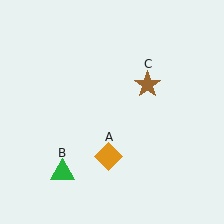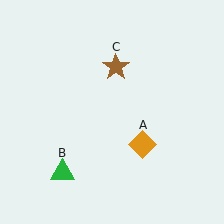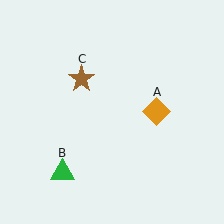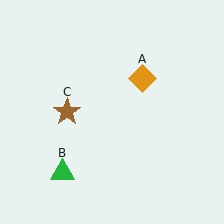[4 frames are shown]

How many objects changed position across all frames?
2 objects changed position: orange diamond (object A), brown star (object C).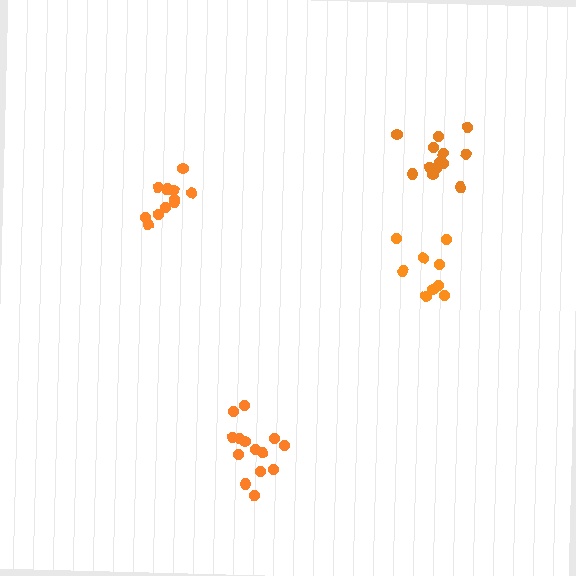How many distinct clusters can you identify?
There are 4 distinct clusters.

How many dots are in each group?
Group 1: 13 dots, Group 2: 9 dots, Group 3: 11 dots, Group 4: 14 dots (47 total).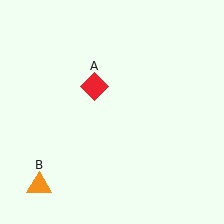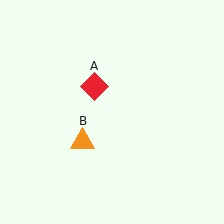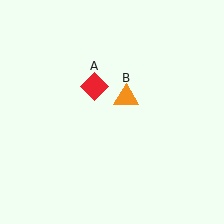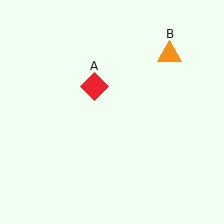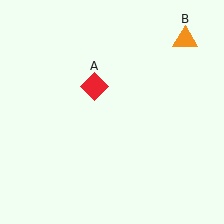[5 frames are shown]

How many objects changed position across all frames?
1 object changed position: orange triangle (object B).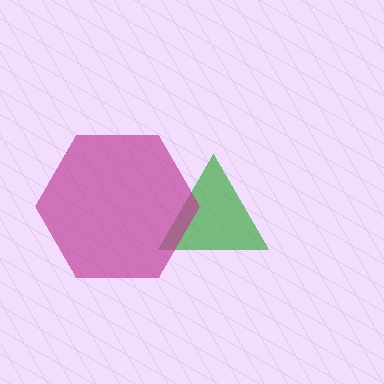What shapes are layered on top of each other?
The layered shapes are: a green triangle, a magenta hexagon.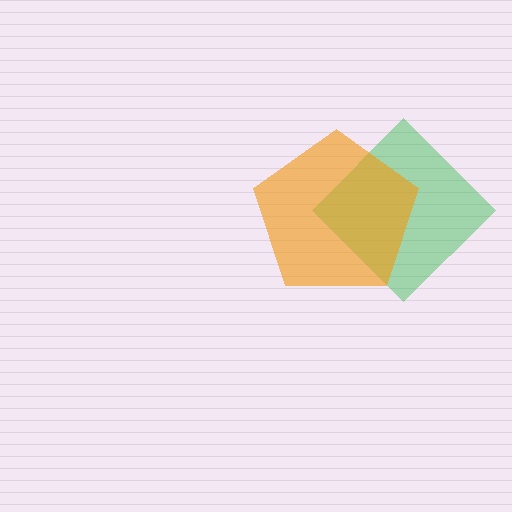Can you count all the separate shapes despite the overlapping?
Yes, there are 2 separate shapes.